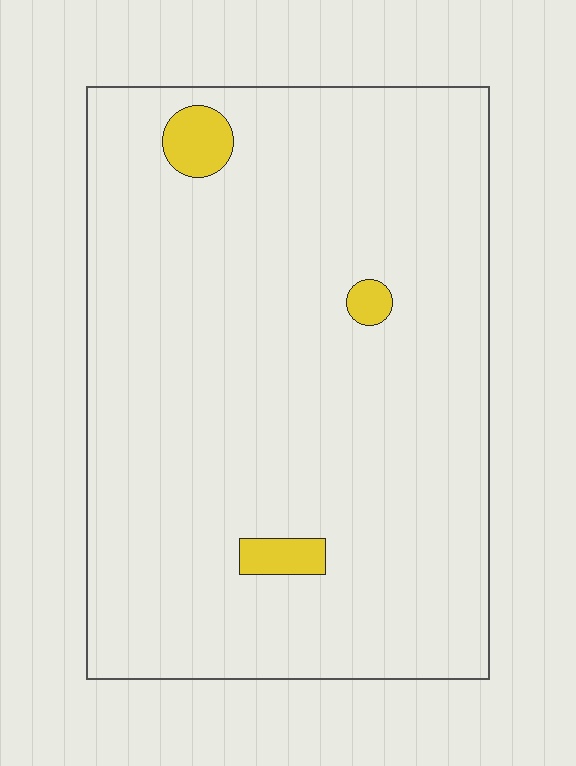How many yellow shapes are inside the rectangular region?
3.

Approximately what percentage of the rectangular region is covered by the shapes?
Approximately 5%.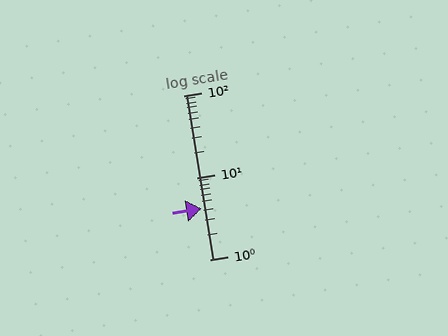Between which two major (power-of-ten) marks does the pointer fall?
The pointer is between 1 and 10.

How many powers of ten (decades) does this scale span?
The scale spans 2 decades, from 1 to 100.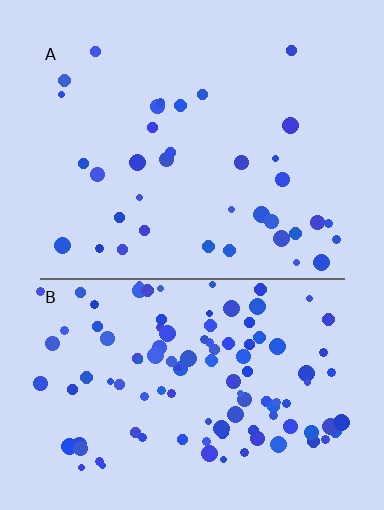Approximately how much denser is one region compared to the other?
Approximately 3.1× — region B over region A.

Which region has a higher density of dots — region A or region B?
B (the bottom).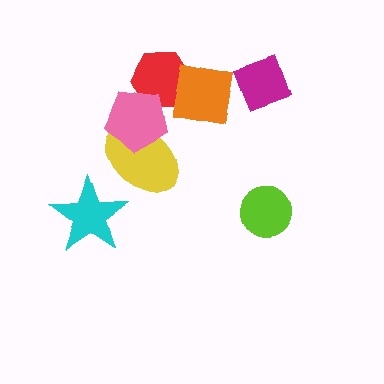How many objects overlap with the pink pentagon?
2 objects overlap with the pink pentagon.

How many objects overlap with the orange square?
2 objects overlap with the orange square.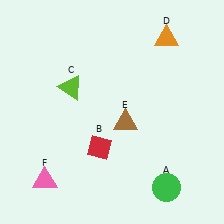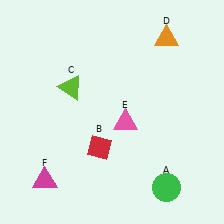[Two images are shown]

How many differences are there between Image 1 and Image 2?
There are 2 differences between the two images.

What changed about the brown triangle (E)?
In Image 1, E is brown. In Image 2, it changed to pink.